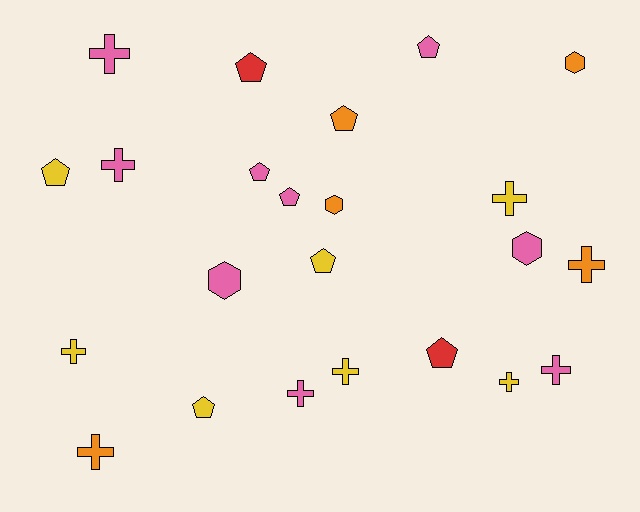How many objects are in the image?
There are 23 objects.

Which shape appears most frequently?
Cross, with 10 objects.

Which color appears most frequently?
Pink, with 9 objects.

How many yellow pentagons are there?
There are 3 yellow pentagons.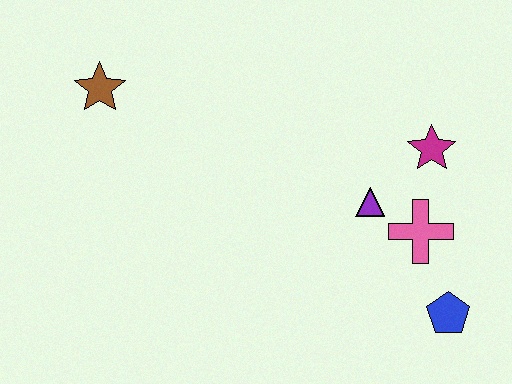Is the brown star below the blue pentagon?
No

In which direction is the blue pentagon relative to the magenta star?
The blue pentagon is below the magenta star.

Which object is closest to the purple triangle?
The pink cross is closest to the purple triangle.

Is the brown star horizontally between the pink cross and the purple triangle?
No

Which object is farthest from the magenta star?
The brown star is farthest from the magenta star.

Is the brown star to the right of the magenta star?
No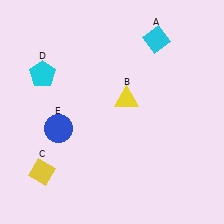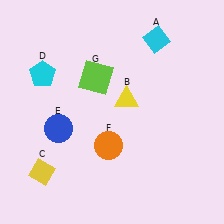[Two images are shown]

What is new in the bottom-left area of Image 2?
An orange circle (F) was added in the bottom-left area of Image 2.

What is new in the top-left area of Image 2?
A lime square (G) was added in the top-left area of Image 2.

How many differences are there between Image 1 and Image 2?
There are 2 differences between the two images.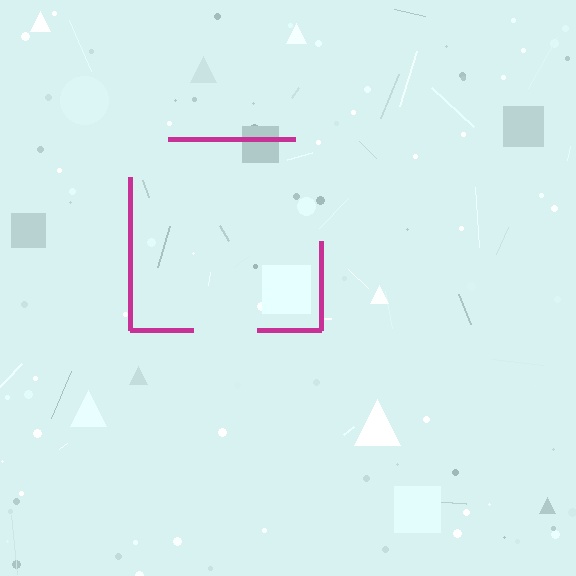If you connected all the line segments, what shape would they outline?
They would outline a square.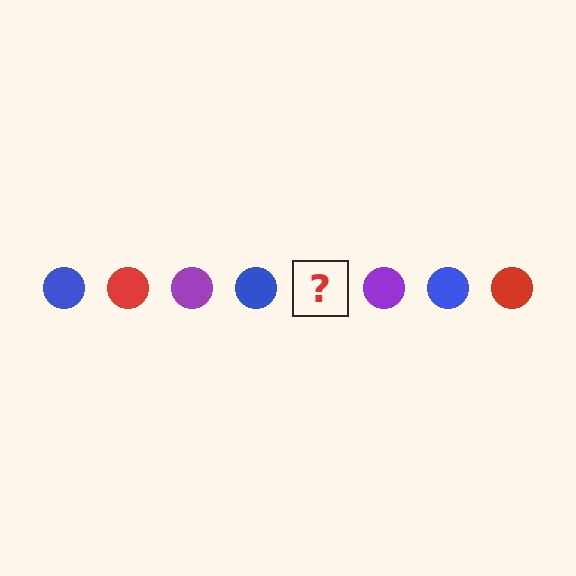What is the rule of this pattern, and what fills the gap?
The rule is that the pattern cycles through blue, red, purple circles. The gap should be filled with a red circle.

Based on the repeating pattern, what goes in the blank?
The blank should be a red circle.